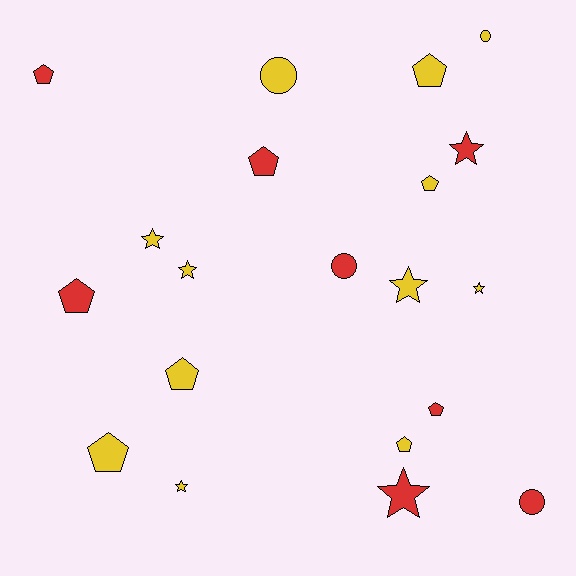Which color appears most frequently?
Yellow, with 12 objects.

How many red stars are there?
There are 2 red stars.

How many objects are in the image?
There are 20 objects.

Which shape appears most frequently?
Pentagon, with 9 objects.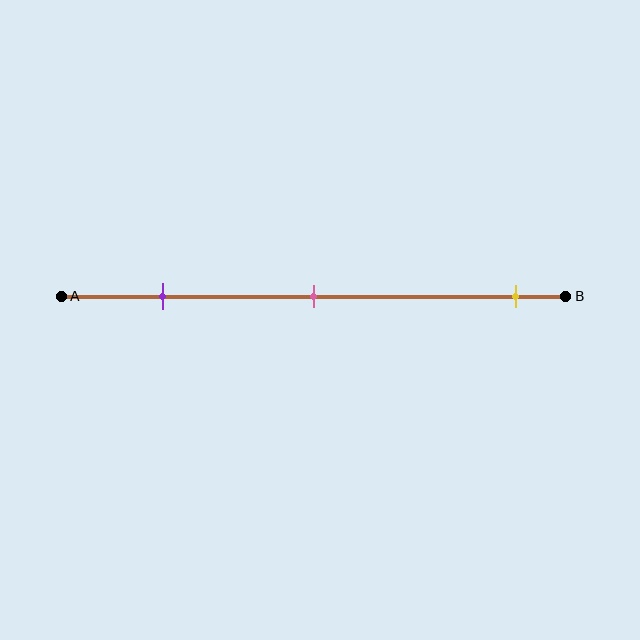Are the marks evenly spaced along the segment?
No, the marks are not evenly spaced.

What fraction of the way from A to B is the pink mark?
The pink mark is approximately 50% (0.5) of the way from A to B.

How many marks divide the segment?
There are 3 marks dividing the segment.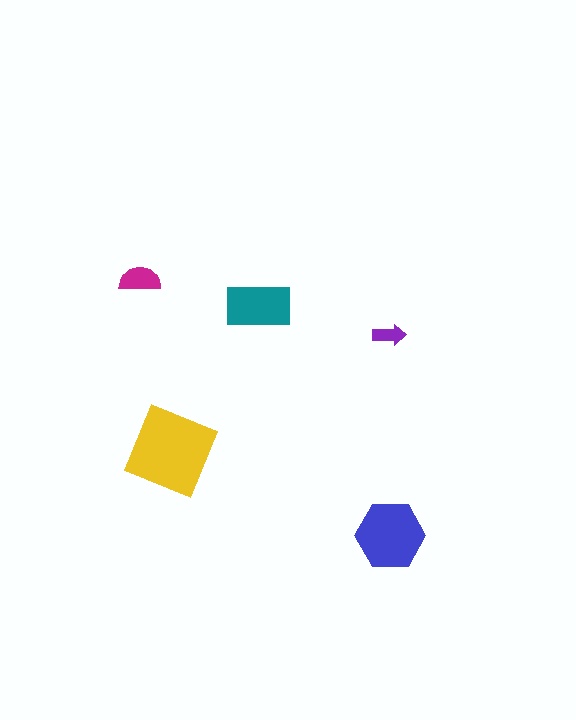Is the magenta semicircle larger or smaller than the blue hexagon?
Smaller.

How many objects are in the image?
There are 5 objects in the image.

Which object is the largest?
The yellow diamond.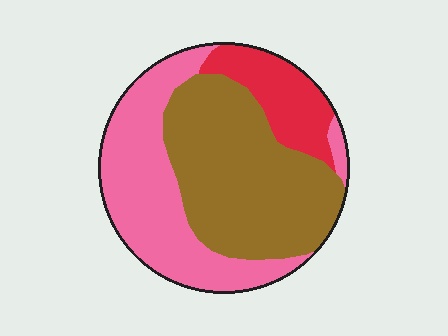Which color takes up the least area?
Red, at roughly 15%.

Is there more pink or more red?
Pink.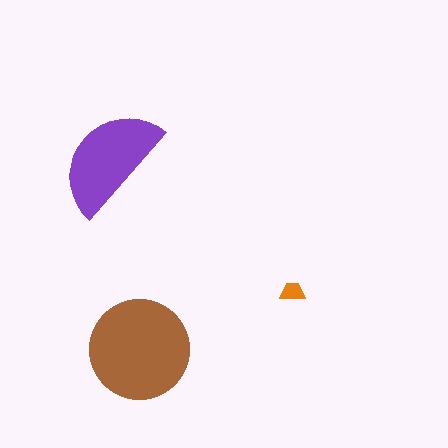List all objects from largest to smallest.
The brown circle, the purple semicircle, the orange trapezoid.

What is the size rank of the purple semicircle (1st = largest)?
2nd.